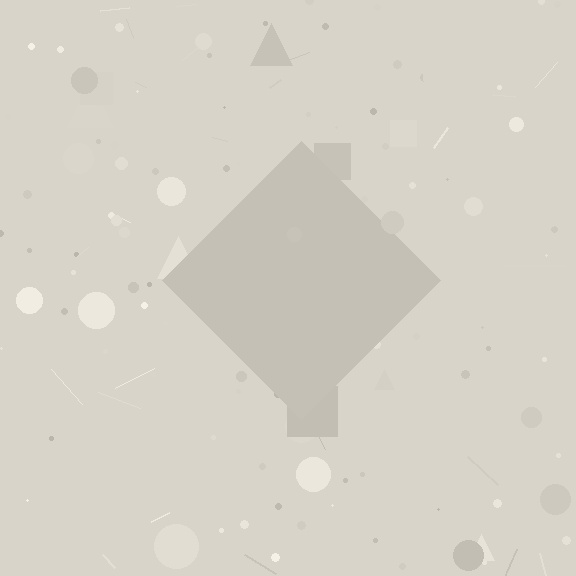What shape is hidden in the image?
A diamond is hidden in the image.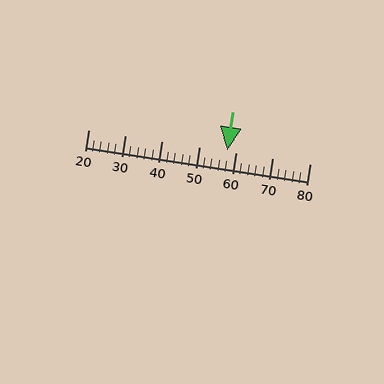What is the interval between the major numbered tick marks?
The major tick marks are spaced 10 units apart.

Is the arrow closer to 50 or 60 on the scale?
The arrow is closer to 60.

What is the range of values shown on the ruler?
The ruler shows values from 20 to 80.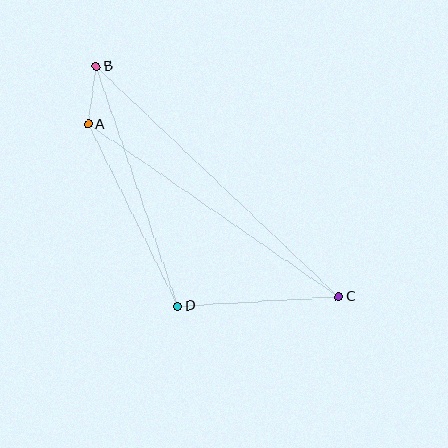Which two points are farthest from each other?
Points B and C are farthest from each other.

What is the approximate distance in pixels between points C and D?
The distance between C and D is approximately 161 pixels.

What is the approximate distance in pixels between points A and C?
The distance between A and C is approximately 304 pixels.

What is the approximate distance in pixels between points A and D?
The distance between A and D is approximately 203 pixels.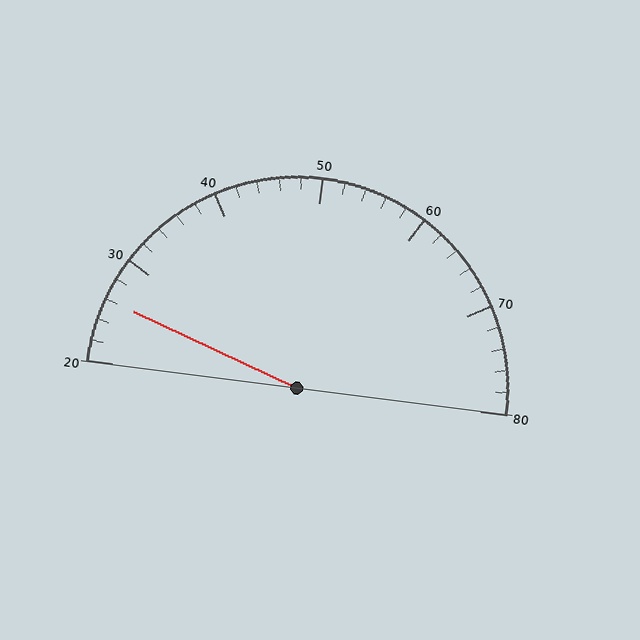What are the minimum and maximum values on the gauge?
The gauge ranges from 20 to 80.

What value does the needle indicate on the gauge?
The needle indicates approximately 26.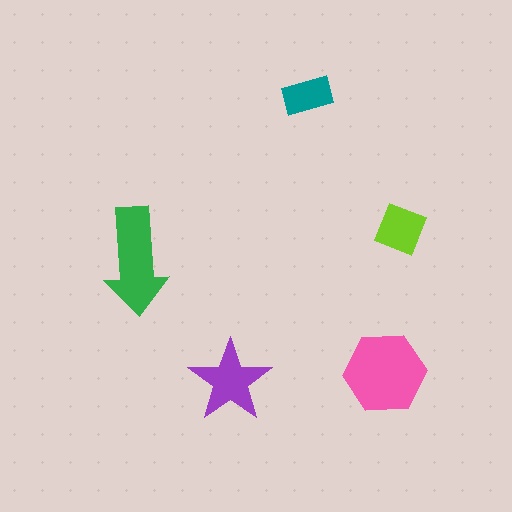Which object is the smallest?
The teal rectangle.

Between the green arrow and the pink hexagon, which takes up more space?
The pink hexagon.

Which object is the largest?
The pink hexagon.